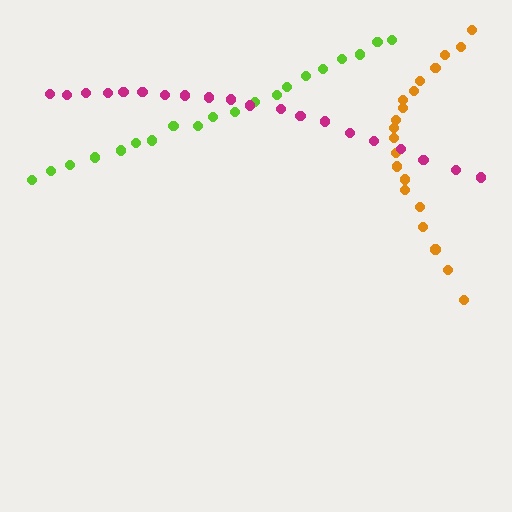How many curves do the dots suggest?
There are 3 distinct paths.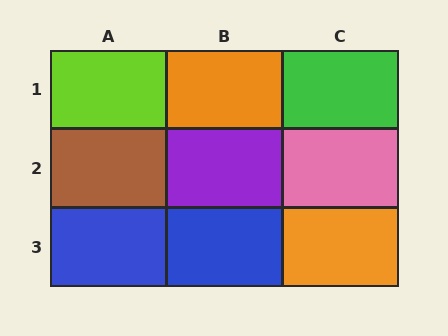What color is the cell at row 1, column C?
Green.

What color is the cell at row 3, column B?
Blue.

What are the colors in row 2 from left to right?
Brown, purple, pink.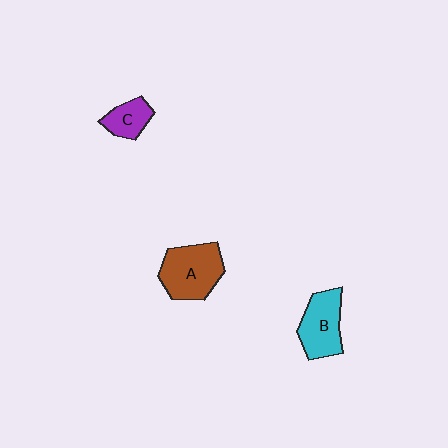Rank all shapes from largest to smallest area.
From largest to smallest: A (brown), B (cyan), C (purple).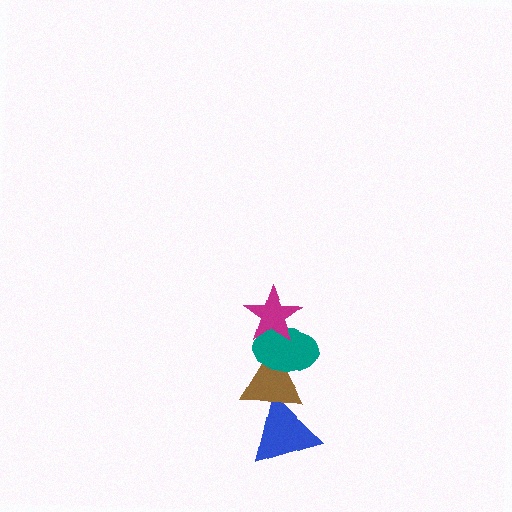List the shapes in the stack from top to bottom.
From top to bottom: the magenta star, the teal ellipse, the brown triangle, the blue triangle.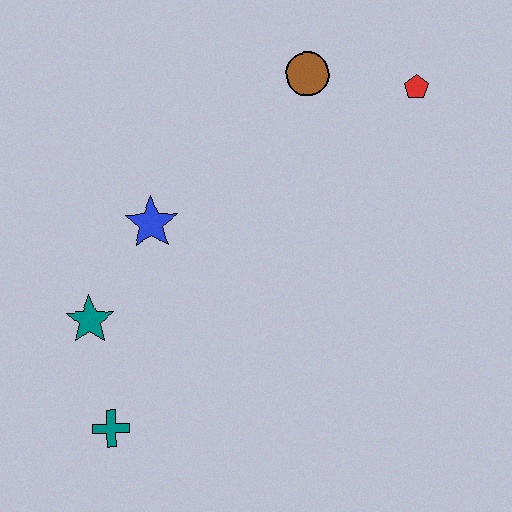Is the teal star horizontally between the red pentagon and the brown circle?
No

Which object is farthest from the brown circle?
The teal cross is farthest from the brown circle.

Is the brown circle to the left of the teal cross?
No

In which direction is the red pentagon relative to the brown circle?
The red pentagon is to the right of the brown circle.